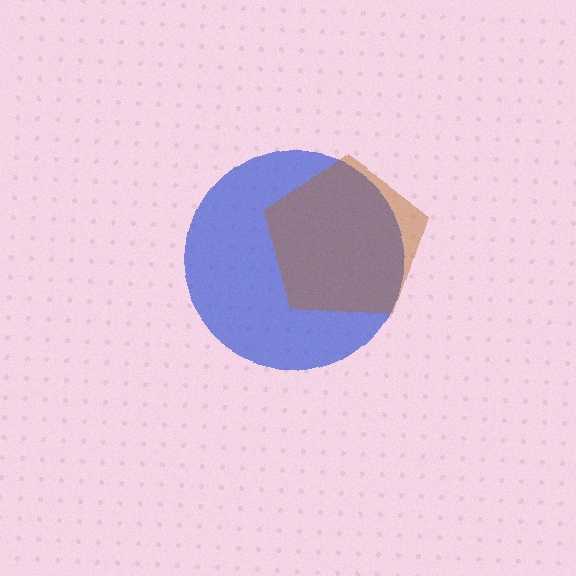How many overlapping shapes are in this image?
There are 2 overlapping shapes in the image.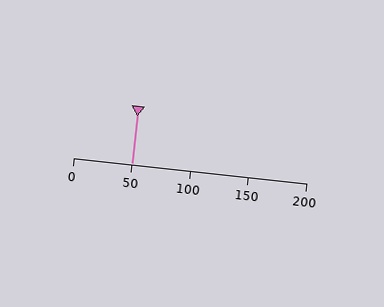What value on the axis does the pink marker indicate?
The marker indicates approximately 50.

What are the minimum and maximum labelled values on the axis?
The axis runs from 0 to 200.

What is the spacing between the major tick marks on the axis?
The major ticks are spaced 50 apart.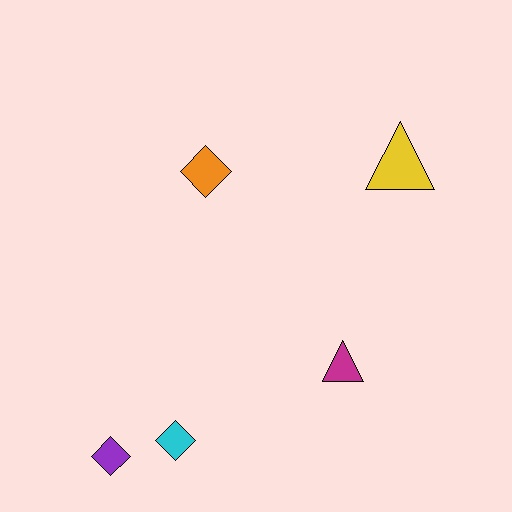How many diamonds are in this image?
There are 3 diamonds.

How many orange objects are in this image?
There is 1 orange object.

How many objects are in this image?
There are 5 objects.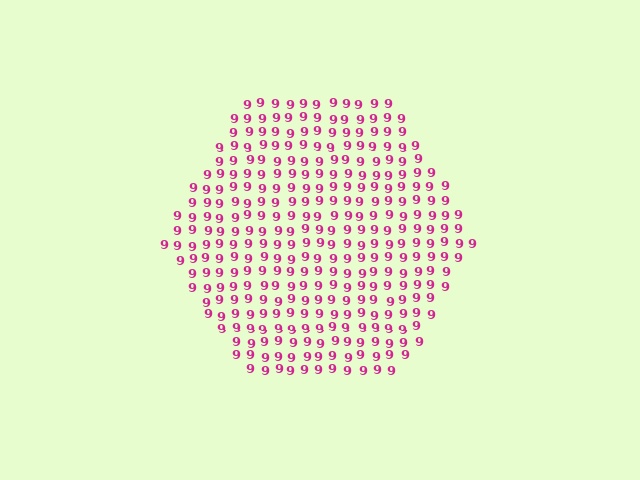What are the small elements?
The small elements are digit 9's.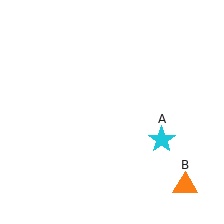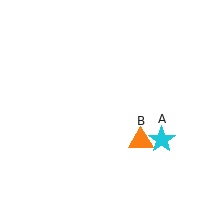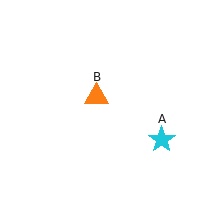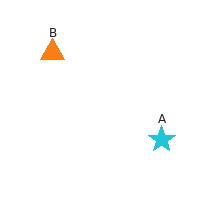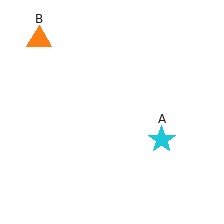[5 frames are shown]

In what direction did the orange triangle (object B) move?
The orange triangle (object B) moved up and to the left.